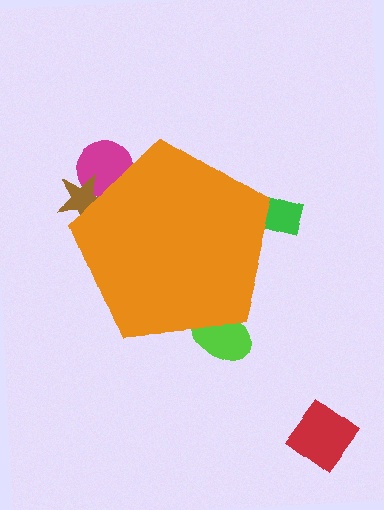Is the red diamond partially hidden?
No, the red diamond is fully visible.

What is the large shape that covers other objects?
An orange pentagon.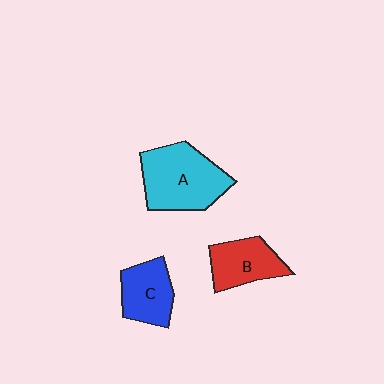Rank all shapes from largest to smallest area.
From largest to smallest: A (cyan), B (red), C (blue).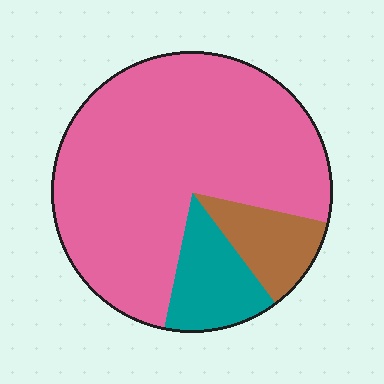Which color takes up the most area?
Pink, at roughly 75%.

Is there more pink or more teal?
Pink.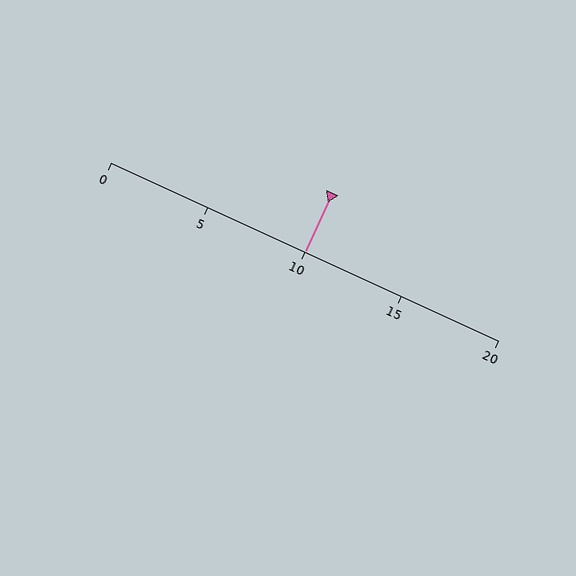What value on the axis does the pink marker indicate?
The marker indicates approximately 10.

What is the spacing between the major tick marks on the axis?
The major ticks are spaced 5 apart.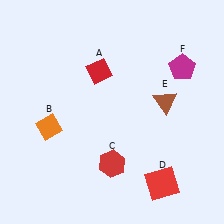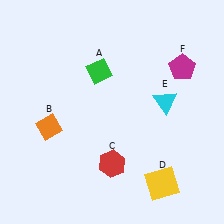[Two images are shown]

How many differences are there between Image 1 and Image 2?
There are 3 differences between the two images.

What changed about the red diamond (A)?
In Image 1, A is red. In Image 2, it changed to green.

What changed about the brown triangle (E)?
In Image 1, E is brown. In Image 2, it changed to cyan.